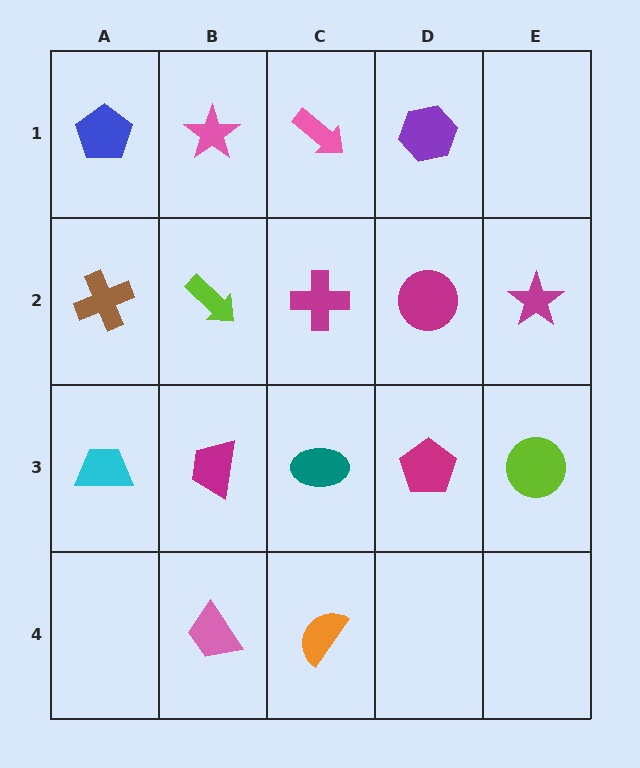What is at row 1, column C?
A pink arrow.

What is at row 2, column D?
A magenta circle.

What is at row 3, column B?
A magenta trapezoid.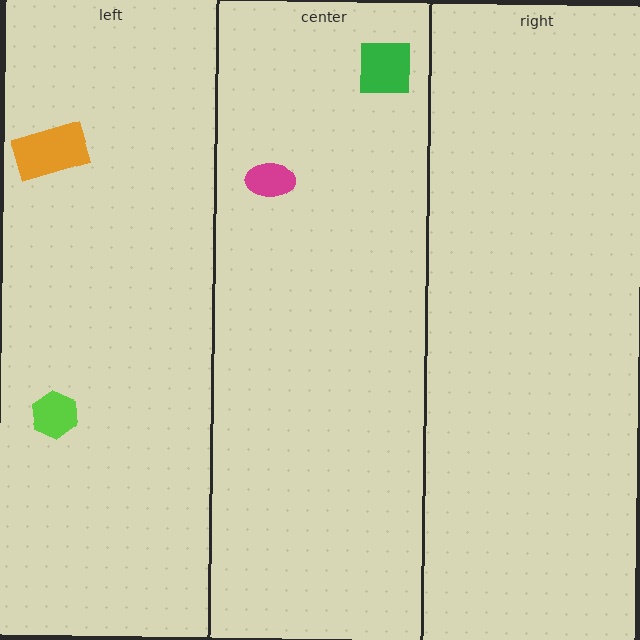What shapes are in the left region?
The orange rectangle, the lime hexagon.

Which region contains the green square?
The center region.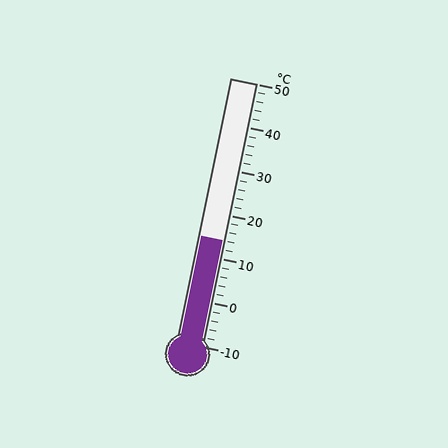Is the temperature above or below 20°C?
The temperature is below 20°C.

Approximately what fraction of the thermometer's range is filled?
The thermometer is filled to approximately 40% of its range.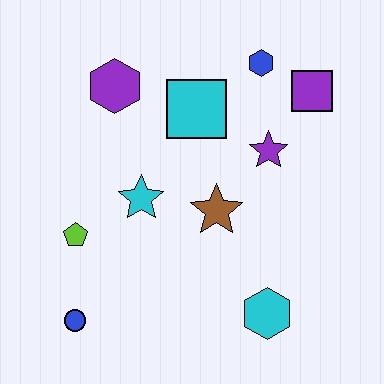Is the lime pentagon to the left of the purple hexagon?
Yes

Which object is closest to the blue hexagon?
The purple square is closest to the blue hexagon.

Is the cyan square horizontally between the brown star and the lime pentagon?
Yes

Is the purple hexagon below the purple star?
No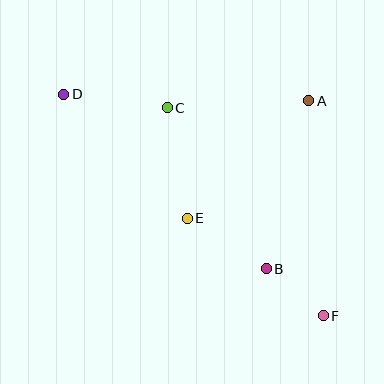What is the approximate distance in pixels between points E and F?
The distance between E and F is approximately 167 pixels.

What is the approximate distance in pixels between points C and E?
The distance between C and E is approximately 112 pixels.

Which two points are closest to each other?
Points B and F are closest to each other.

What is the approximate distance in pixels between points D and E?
The distance between D and E is approximately 175 pixels.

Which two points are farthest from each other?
Points D and F are farthest from each other.